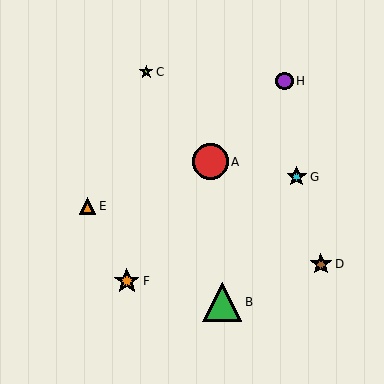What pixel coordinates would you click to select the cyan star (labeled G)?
Click at (297, 177) to select the cyan star G.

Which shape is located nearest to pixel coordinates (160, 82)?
The lime star (labeled C) at (146, 72) is nearest to that location.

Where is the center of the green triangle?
The center of the green triangle is at (222, 302).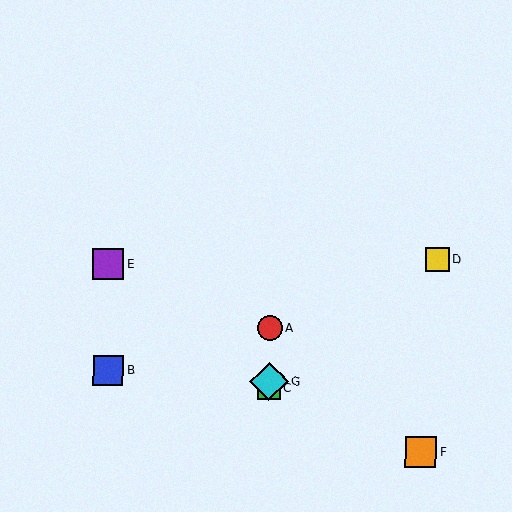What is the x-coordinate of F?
Object F is at x≈421.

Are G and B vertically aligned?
No, G is at x≈269 and B is at x≈108.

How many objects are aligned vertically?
3 objects (A, C, G) are aligned vertically.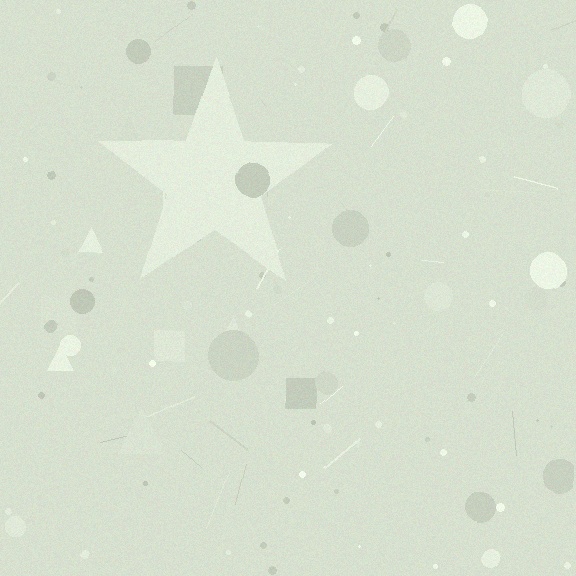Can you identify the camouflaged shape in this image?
The camouflaged shape is a star.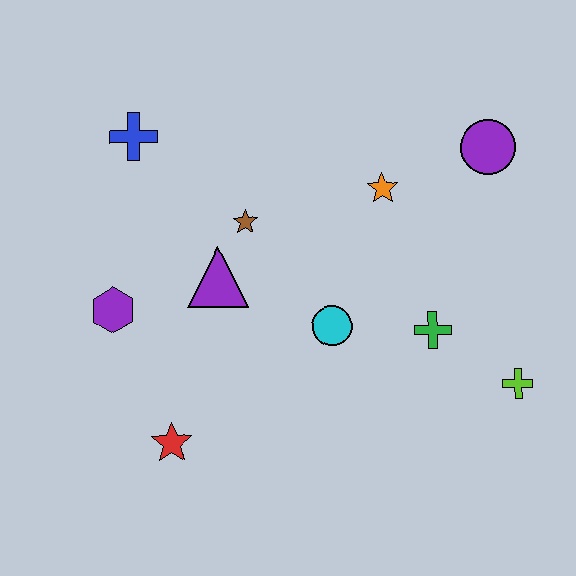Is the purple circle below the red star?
No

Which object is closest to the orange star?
The purple circle is closest to the orange star.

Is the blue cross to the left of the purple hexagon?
No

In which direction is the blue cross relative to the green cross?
The blue cross is to the left of the green cross.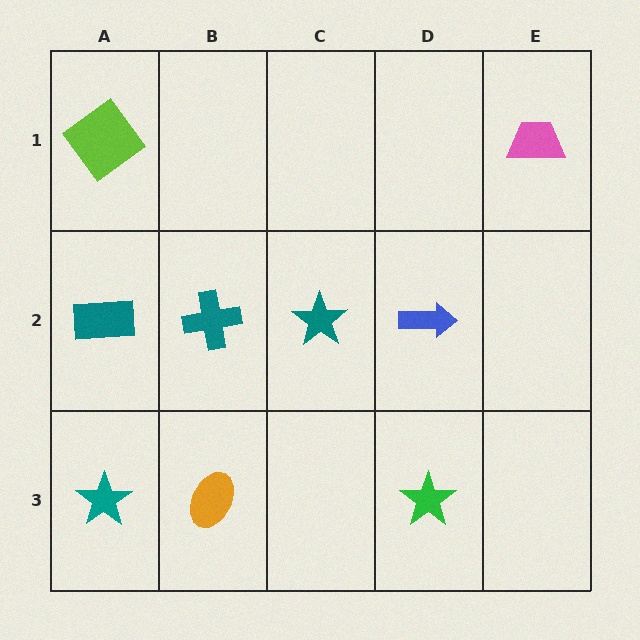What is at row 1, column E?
A pink trapezoid.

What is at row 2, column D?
A blue arrow.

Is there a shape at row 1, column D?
No, that cell is empty.